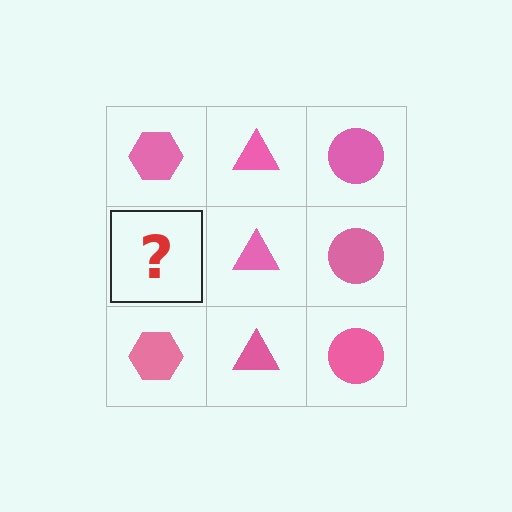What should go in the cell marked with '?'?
The missing cell should contain a pink hexagon.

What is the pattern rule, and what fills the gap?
The rule is that each column has a consistent shape. The gap should be filled with a pink hexagon.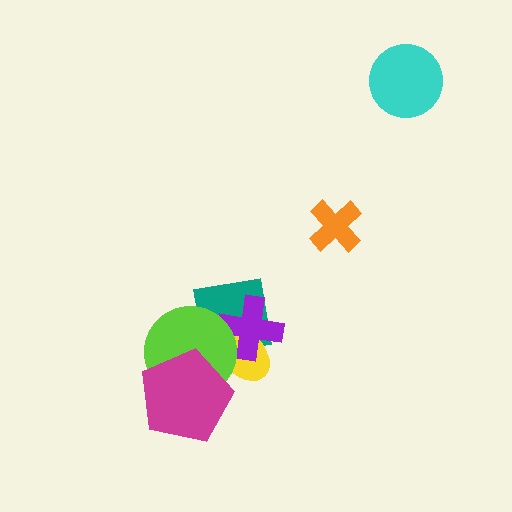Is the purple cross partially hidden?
Yes, it is partially covered by another shape.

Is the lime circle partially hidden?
Yes, it is partially covered by another shape.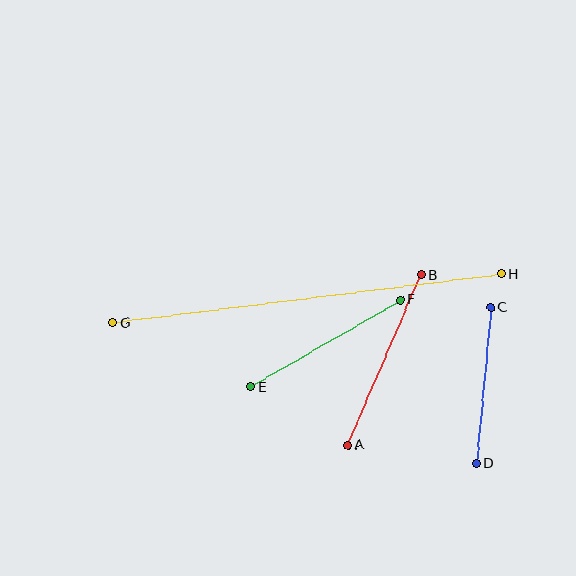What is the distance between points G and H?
The distance is approximately 392 pixels.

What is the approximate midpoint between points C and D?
The midpoint is at approximately (483, 385) pixels.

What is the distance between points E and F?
The distance is approximately 173 pixels.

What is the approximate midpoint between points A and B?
The midpoint is at approximately (385, 360) pixels.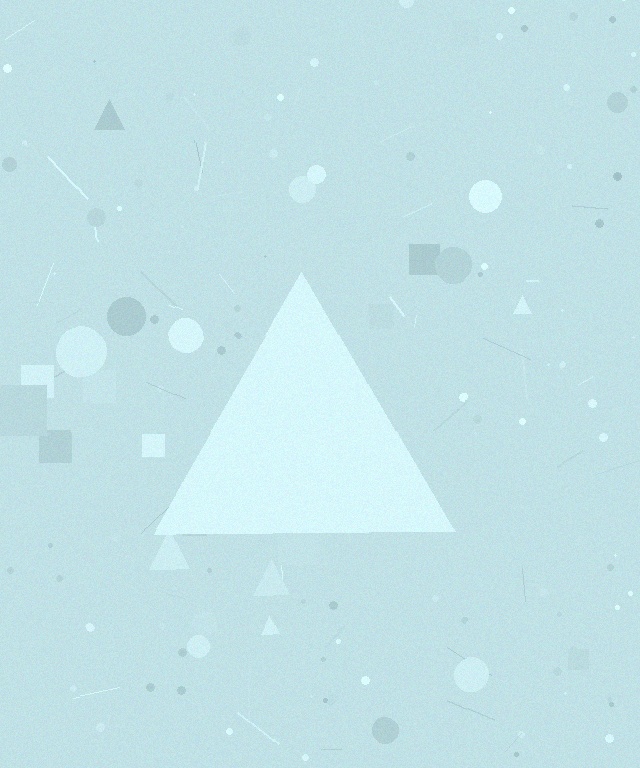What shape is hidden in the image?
A triangle is hidden in the image.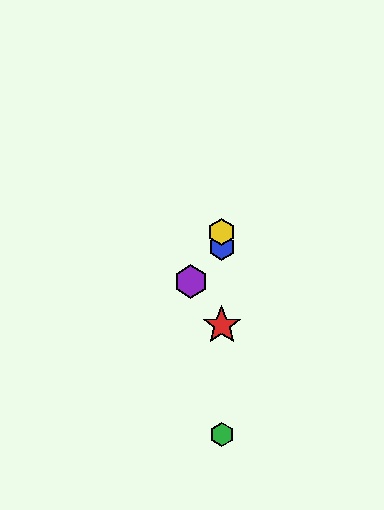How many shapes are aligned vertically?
4 shapes (the red star, the blue hexagon, the green hexagon, the yellow hexagon) are aligned vertically.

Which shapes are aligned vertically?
The red star, the blue hexagon, the green hexagon, the yellow hexagon are aligned vertically.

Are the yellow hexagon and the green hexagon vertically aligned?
Yes, both are at x≈222.